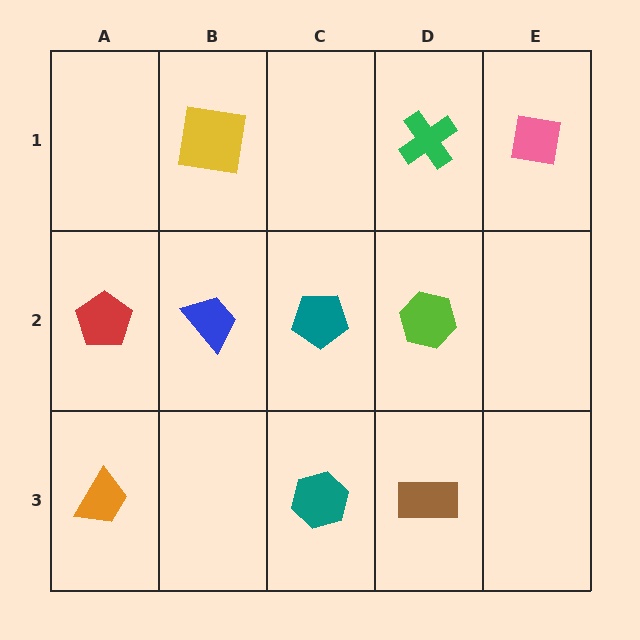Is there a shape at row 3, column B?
No, that cell is empty.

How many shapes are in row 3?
3 shapes.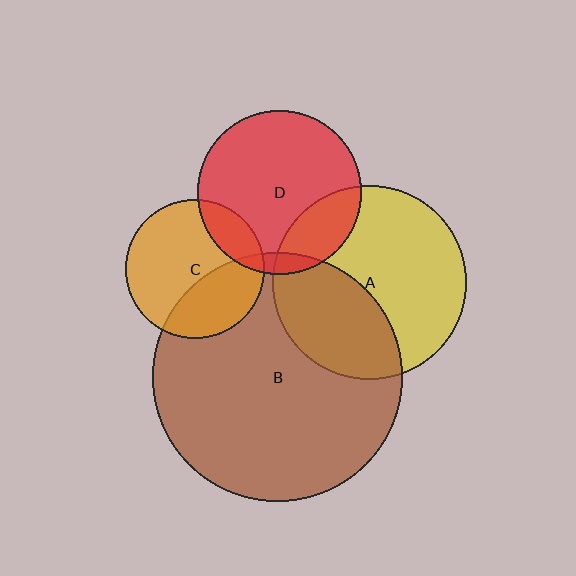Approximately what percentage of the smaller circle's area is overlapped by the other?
Approximately 20%.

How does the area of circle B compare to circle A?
Approximately 1.7 times.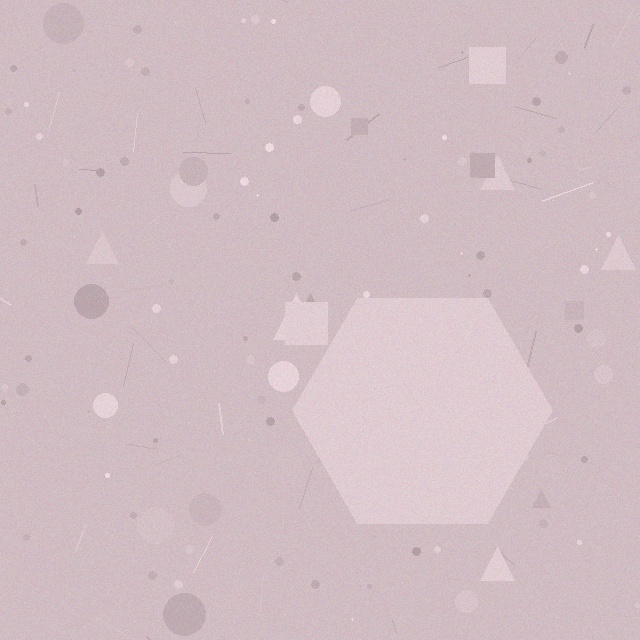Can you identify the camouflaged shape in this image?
The camouflaged shape is a hexagon.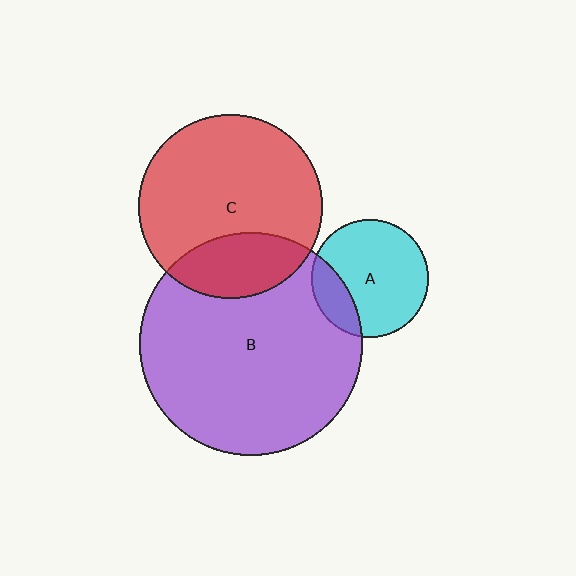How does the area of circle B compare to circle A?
Approximately 3.6 times.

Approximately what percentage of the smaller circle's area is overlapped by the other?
Approximately 20%.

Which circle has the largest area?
Circle B (purple).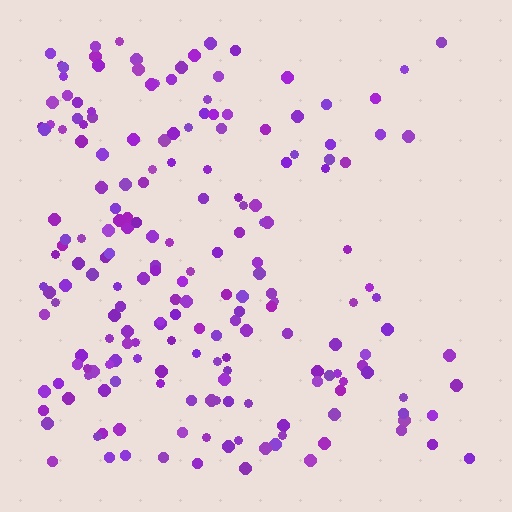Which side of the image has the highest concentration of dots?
The left.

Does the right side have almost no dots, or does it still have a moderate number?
Still a moderate number, just noticeably fewer than the left.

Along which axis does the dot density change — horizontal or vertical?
Horizontal.